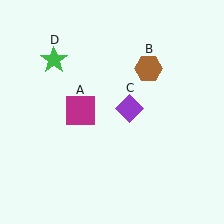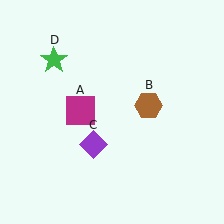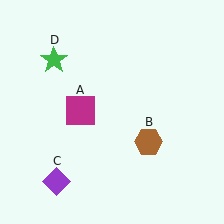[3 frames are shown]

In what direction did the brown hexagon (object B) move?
The brown hexagon (object B) moved down.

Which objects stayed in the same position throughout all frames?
Magenta square (object A) and green star (object D) remained stationary.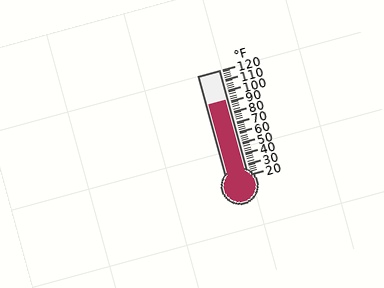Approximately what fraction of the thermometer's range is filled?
The thermometer is filled to approximately 70% of its range.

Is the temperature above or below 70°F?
The temperature is above 70°F.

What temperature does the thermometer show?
The thermometer shows approximately 92°F.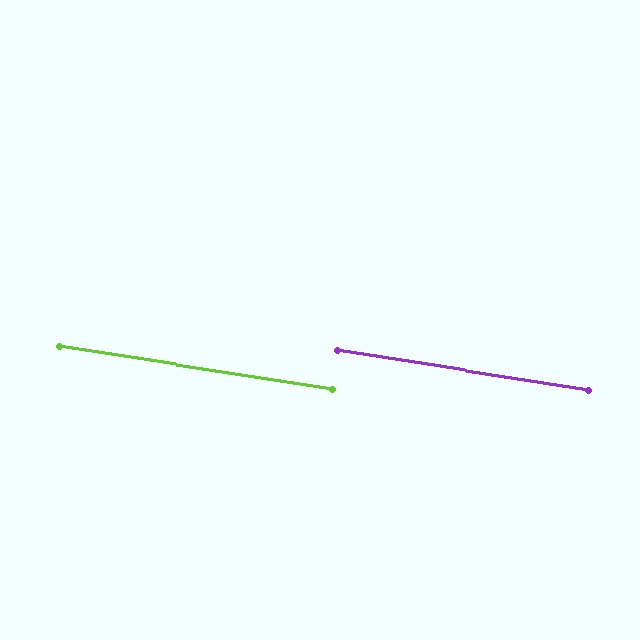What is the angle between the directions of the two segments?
Approximately 0 degrees.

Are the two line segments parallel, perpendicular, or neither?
Parallel — their directions differ by only 0.1°.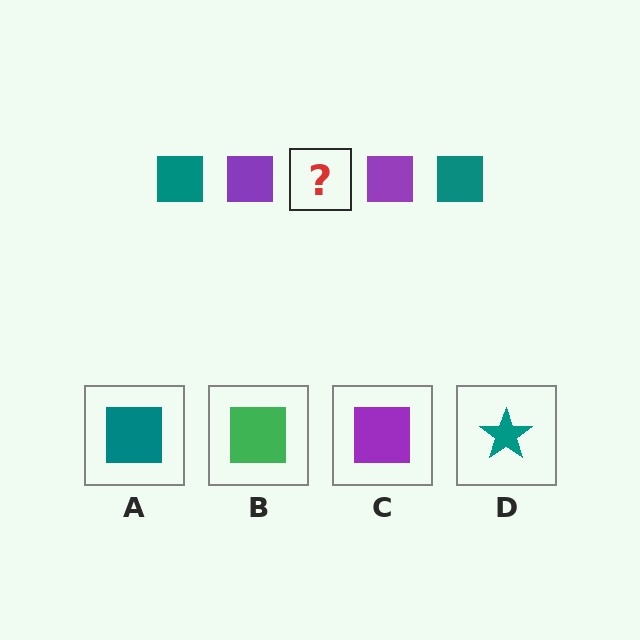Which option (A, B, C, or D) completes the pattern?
A.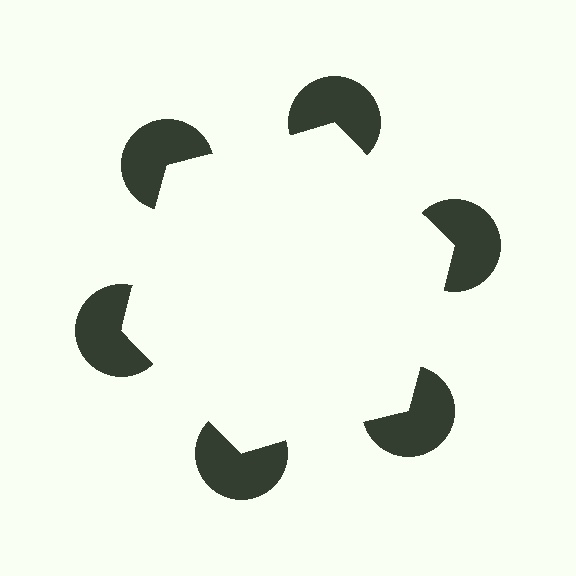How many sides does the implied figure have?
6 sides.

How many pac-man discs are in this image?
There are 6 — one at each vertex of the illusory hexagon.